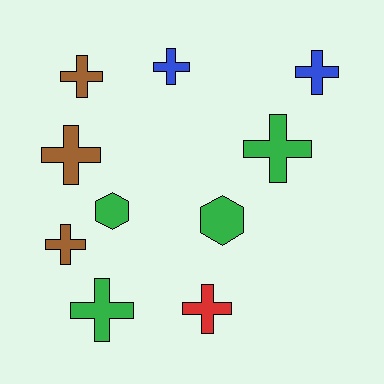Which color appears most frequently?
Green, with 4 objects.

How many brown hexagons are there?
There are no brown hexagons.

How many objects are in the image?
There are 10 objects.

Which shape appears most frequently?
Cross, with 8 objects.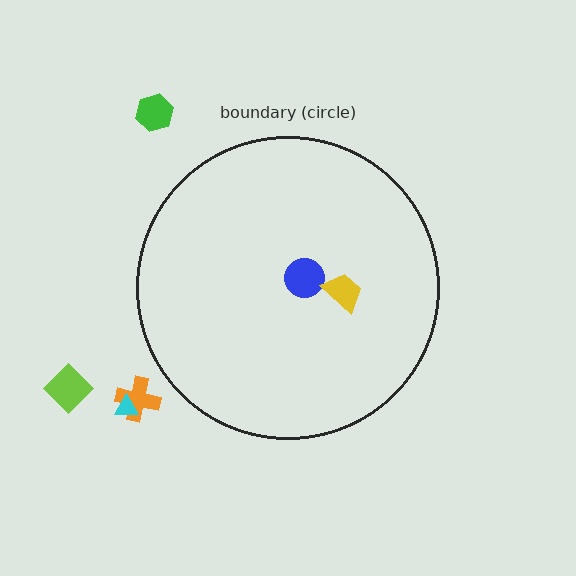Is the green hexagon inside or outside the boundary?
Outside.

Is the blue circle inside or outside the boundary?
Inside.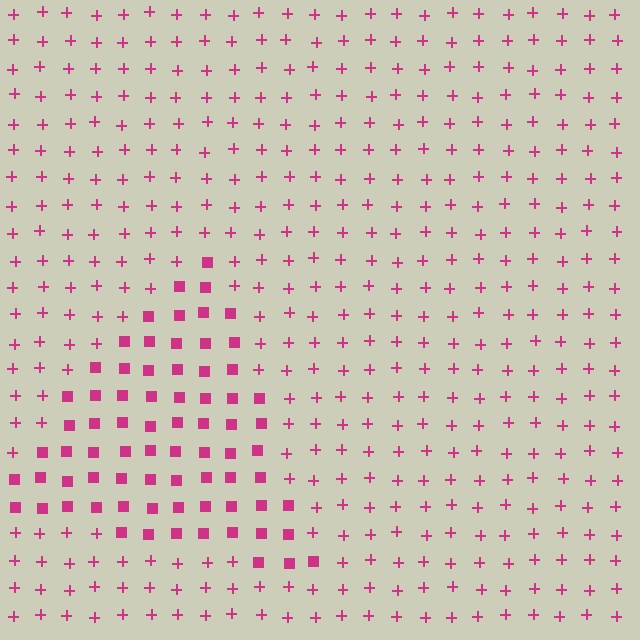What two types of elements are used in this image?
The image uses squares inside the triangle region and plus signs outside it.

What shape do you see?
I see a triangle.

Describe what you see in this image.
The image is filled with small magenta elements arranged in a uniform grid. A triangle-shaped region contains squares, while the surrounding area contains plus signs. The boundary is defined purely by the change in element shape.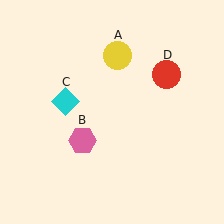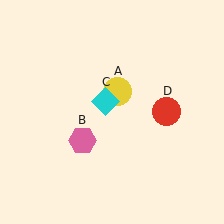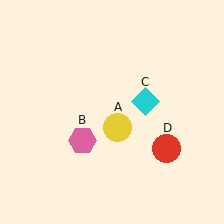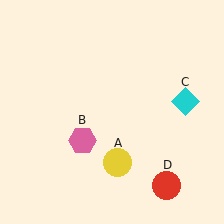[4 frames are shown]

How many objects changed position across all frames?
3 objects changed position: yellow circle (object A), cyan diamond (object C), red circle (object D).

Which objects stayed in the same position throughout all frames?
Pink hexagon (object B) remained stationary.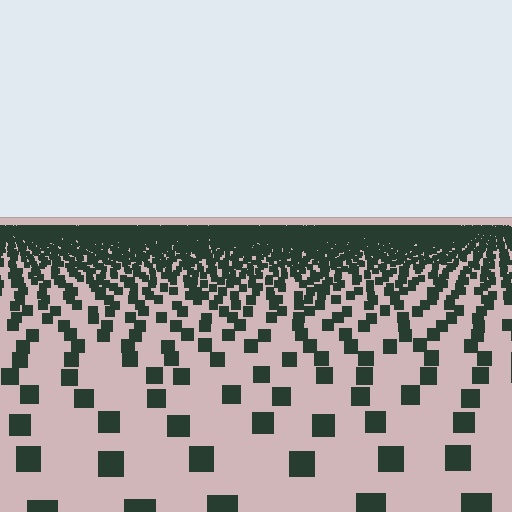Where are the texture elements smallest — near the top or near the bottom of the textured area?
Near the top.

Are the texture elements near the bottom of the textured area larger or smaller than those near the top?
Larger. Near the bottom, elements are closer to the viewer and appear at a bigger on-screen size.